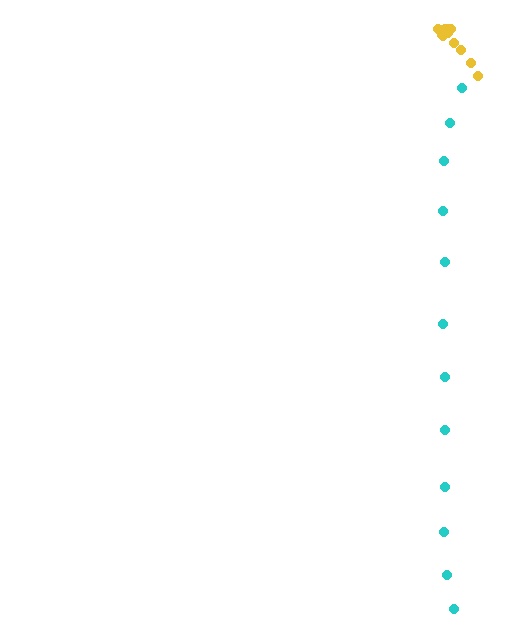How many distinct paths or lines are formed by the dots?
There are 2 distinct paths.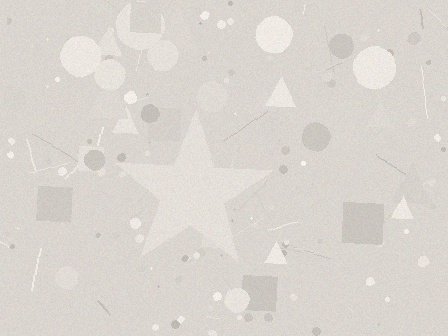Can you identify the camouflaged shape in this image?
The camouflaged shape is a star.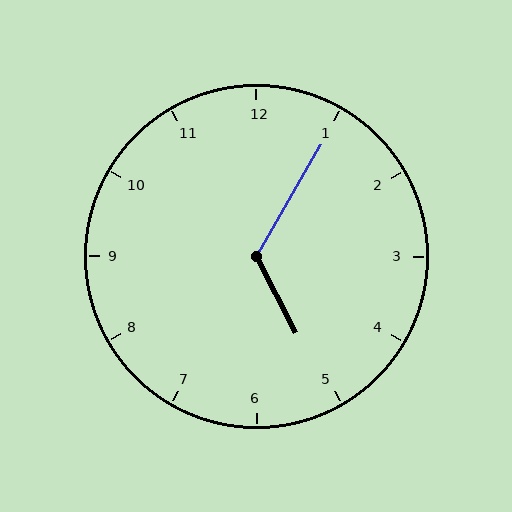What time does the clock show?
5:05.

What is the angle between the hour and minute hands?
Approximately 122 degrees.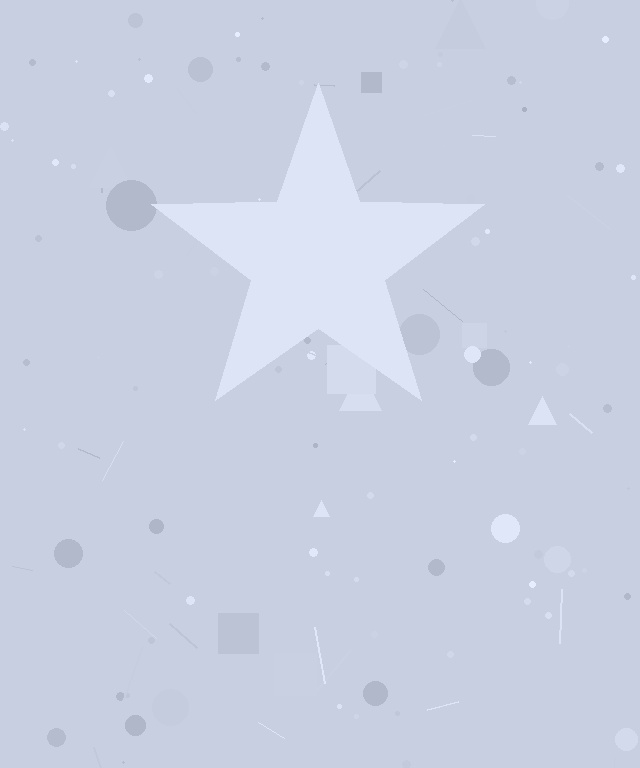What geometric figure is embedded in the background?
A star is embedded in the background.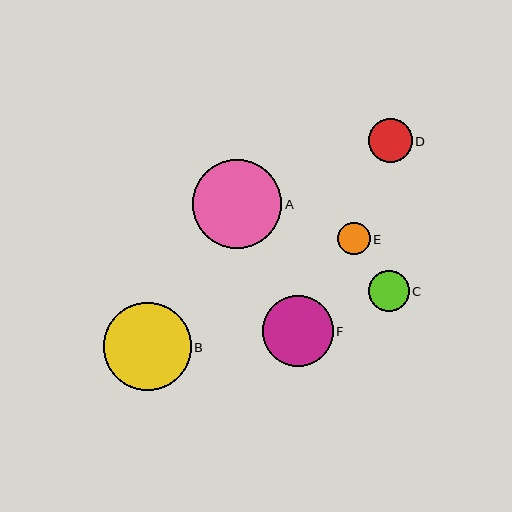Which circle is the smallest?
Circle E is the smallest with a size of approximately 32 pixels.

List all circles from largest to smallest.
From largest to smallest: A, B, F, D, C, E.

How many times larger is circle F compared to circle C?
Circle F is approximately 1.7 times the size of circle C.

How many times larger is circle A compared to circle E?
Circle A is approximately 2.8 times the size of circle E.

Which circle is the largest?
Circle A is the largest with a size of approximately 89 pixels.